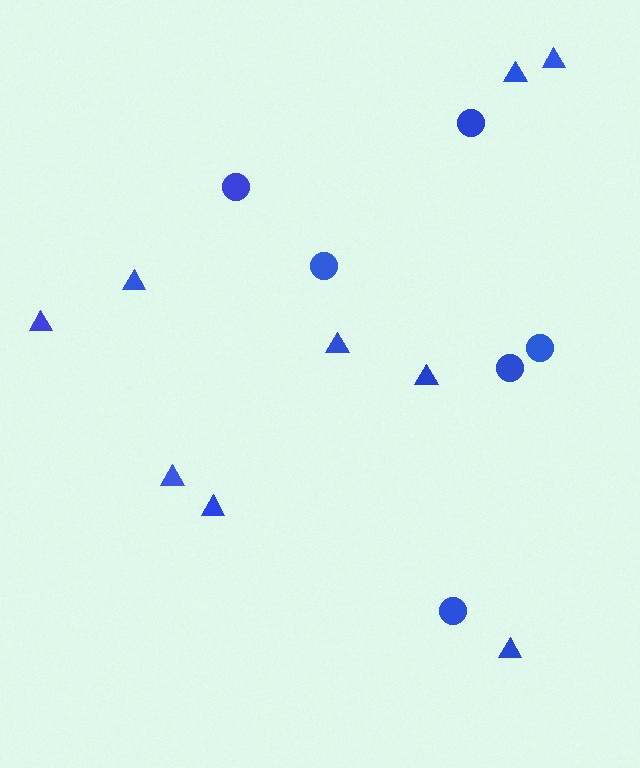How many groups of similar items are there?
There are 2 groups: one group of circles (6) and one group of triangles (9).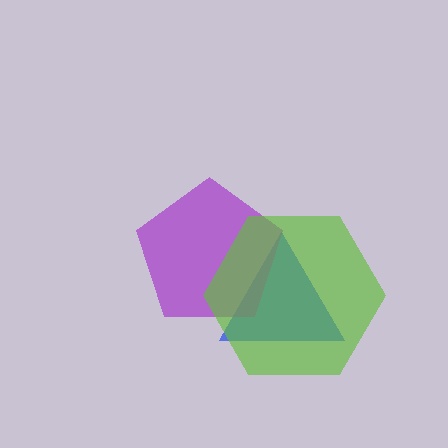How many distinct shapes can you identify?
There are 3 distinct shapes: a blue triangle, a purple pentagon, a lime hexagon.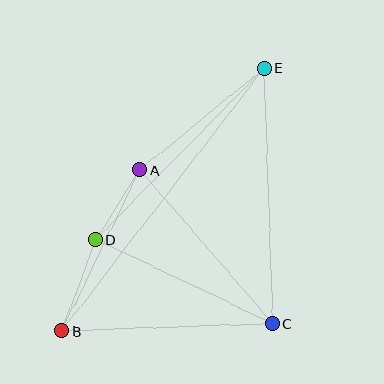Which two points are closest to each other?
Points A and D are closest to each other.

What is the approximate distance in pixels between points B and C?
The distance between B and C is approximately 211 pixels.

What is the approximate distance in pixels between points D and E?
The distance between D and E is approximately 240 pixels.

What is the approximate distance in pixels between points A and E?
The distance between A and E is approximately 160 pixels.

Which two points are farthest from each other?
Points B and E are farthest from each other.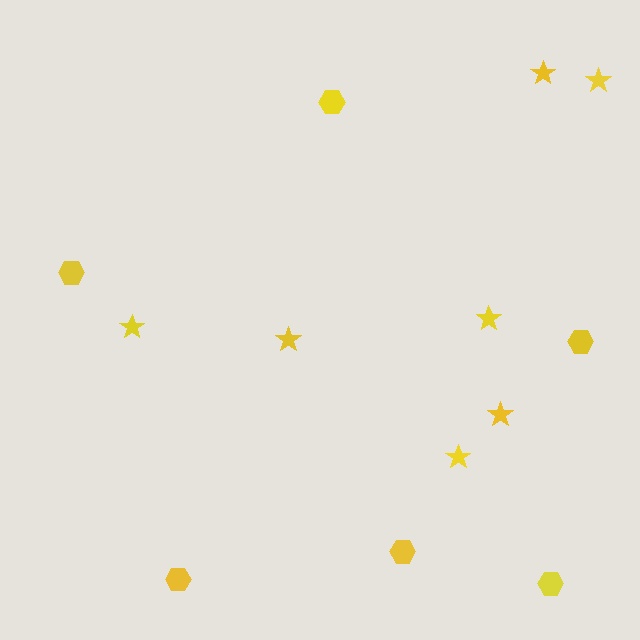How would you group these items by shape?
There are 2 groups: one group of hexagons (6) and one group of stars (7).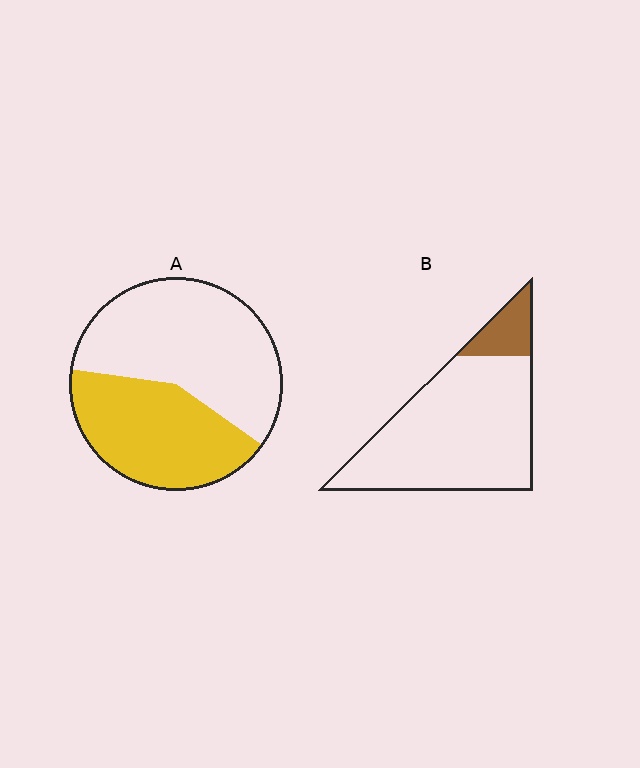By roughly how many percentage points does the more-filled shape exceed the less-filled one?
By roughly 30 percentage points (A over B).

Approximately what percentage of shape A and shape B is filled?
A is approximately 40% and B is approximately 15%.